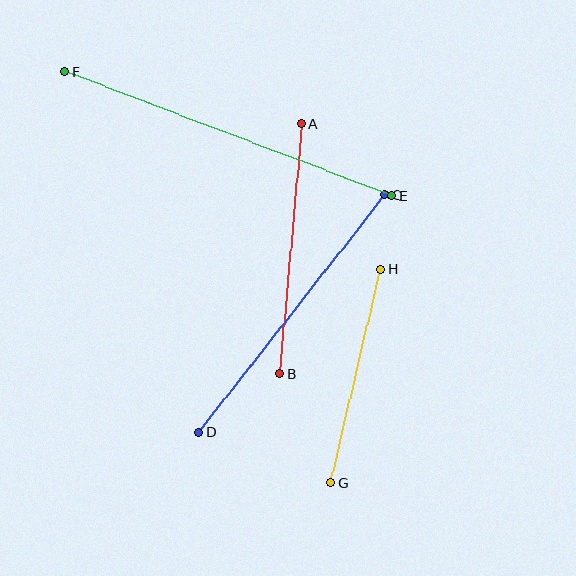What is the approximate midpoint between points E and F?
The midpoint is at approximately (228, 134) pixels.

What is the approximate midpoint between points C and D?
The midpoint is at approximately (292, 314) pixels.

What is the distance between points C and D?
The distance is approximately 302 pixels.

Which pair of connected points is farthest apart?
Points E and F are farthest apart.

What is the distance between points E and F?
The distance is approximately 350 pixels.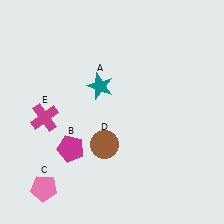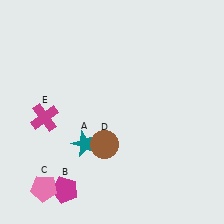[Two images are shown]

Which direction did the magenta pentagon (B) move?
The magenta pentagon (B) moved down.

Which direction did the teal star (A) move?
The teal star (A) moved down.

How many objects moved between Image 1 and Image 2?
2 objects moved between the two images.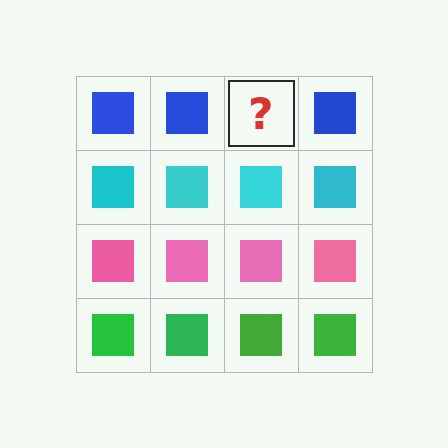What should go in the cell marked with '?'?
The missing cell should contain a blue square.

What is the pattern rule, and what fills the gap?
The rule is that each row has a consistent color. The gap should be filled with a blue square.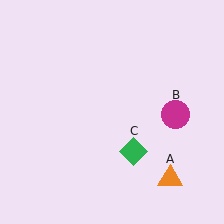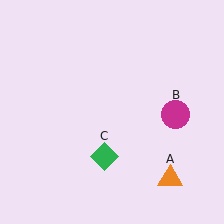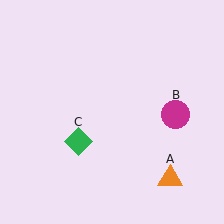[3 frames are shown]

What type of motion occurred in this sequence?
The green diamond (object C) rotated clockwise around the center of the scene.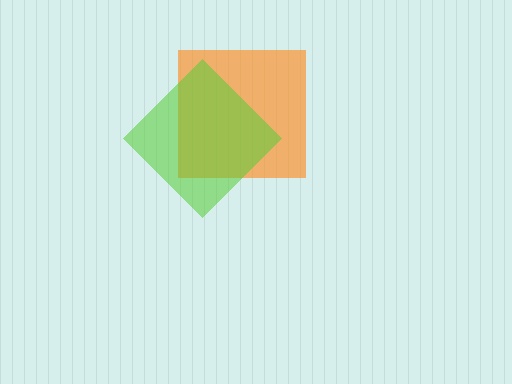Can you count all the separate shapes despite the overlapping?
Yes, there are 2 separate shapes.